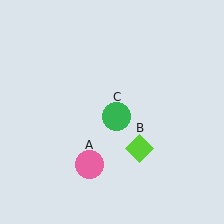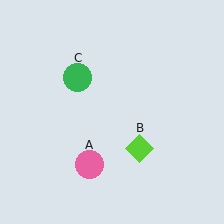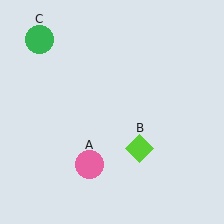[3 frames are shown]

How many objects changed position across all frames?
1 object changed position: green circle (object C).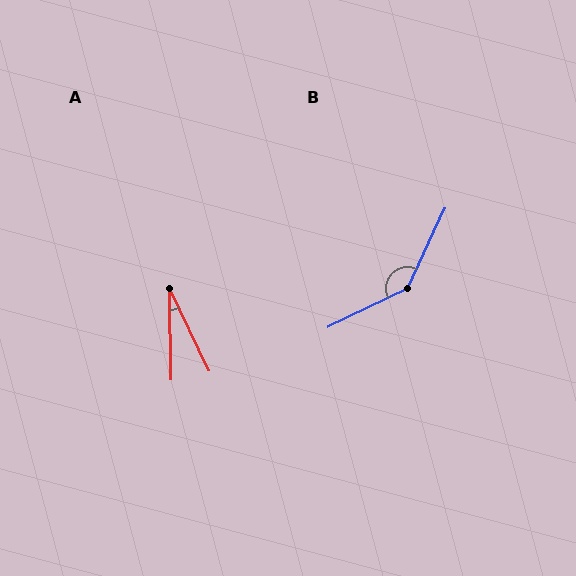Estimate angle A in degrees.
Approximately 25 degrees.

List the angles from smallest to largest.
A (25°), B (141°).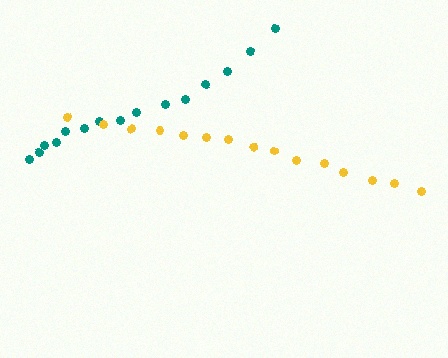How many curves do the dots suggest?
There are 2 distinct paths.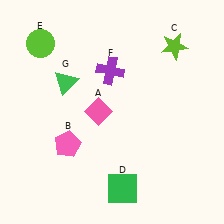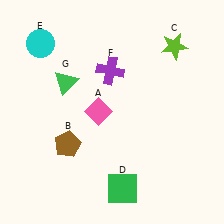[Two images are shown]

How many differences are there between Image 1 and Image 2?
There are 2 differences between the two images.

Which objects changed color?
B changed from pink to brown. E changed from lime to cyan.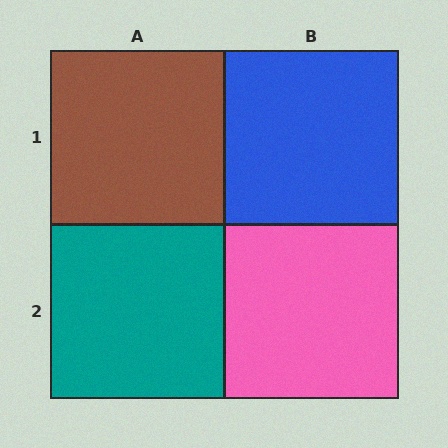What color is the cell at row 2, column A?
Teal.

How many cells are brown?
1 cell is brown.